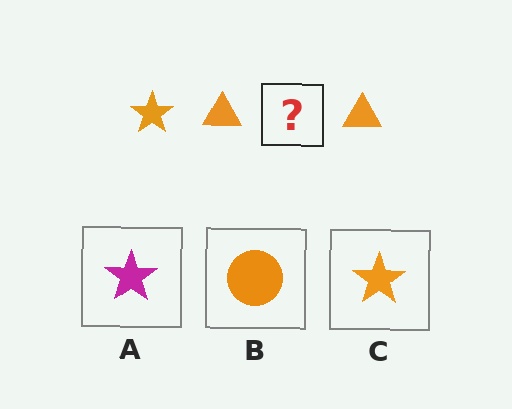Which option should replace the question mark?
Option C.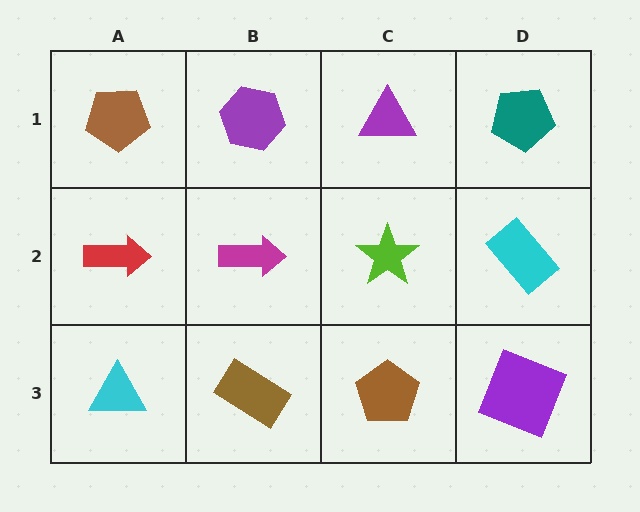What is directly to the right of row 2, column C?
A cyan rectangle.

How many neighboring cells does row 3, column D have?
2.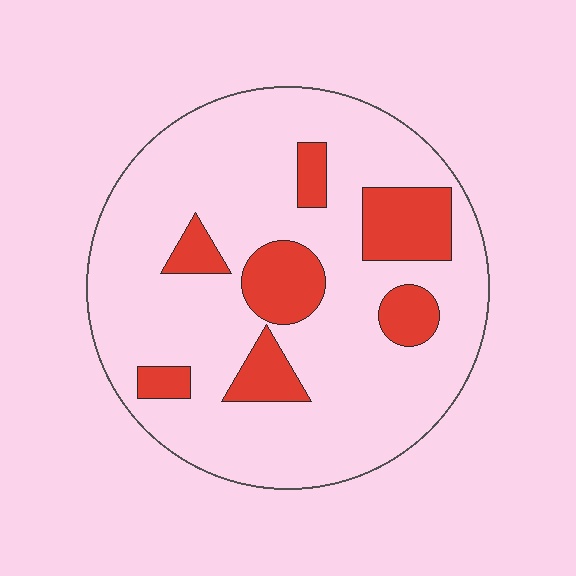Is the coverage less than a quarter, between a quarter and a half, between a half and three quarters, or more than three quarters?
Less than a quarter.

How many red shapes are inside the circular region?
7.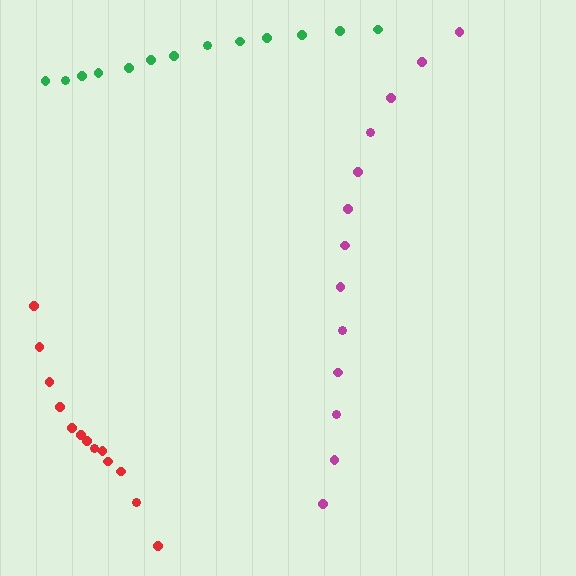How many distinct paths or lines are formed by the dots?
There are 3 distinct paths.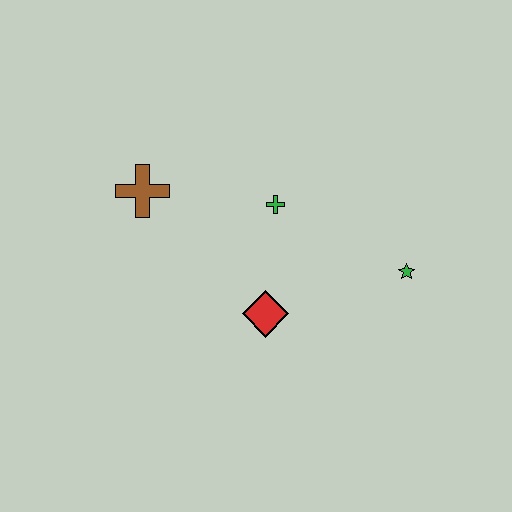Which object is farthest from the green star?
The brown cross is farthest from the green star.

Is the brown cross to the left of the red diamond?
Yes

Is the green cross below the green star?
No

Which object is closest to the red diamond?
The green cross is closest to the red diamond.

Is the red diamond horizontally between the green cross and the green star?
No